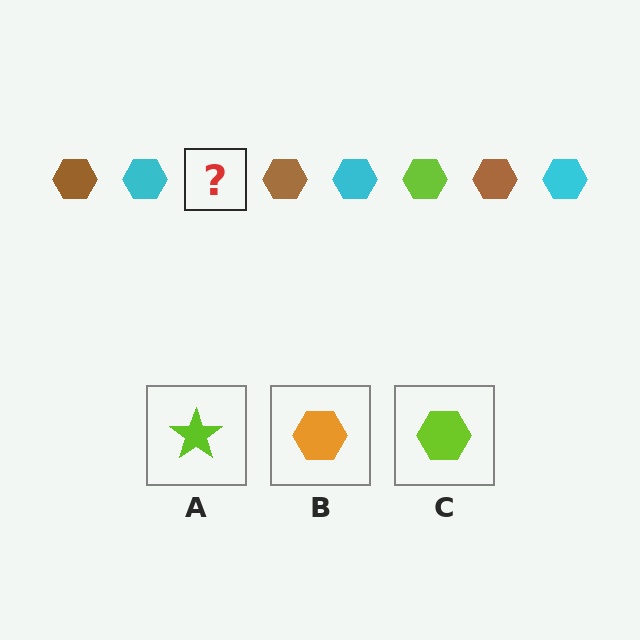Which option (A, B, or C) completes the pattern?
C.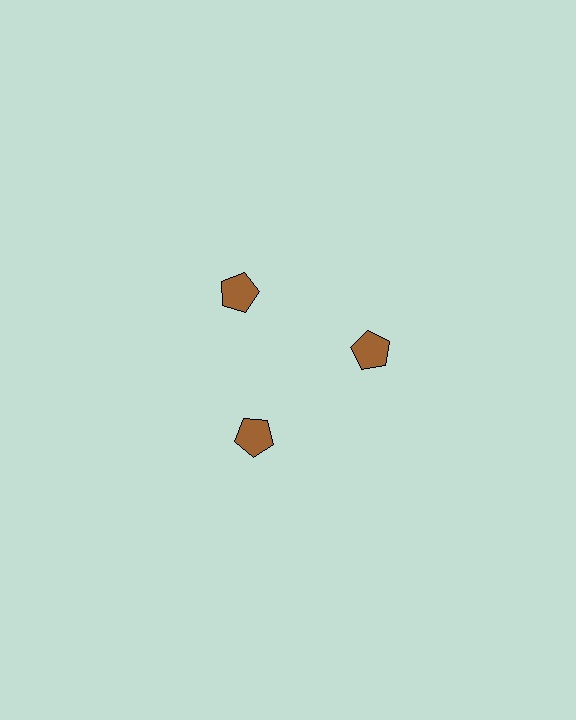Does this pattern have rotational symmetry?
Yes, this pattern has 3-fold rotational symmetry. It looks the same after rotating 120 degrees around the center.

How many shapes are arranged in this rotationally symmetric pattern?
There are 3 shapes, arranged in 3 groups of 1.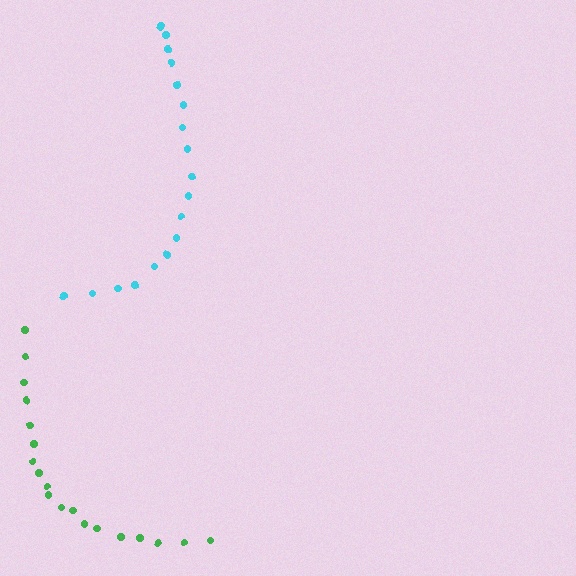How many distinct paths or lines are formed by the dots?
There are 2 distinct paths.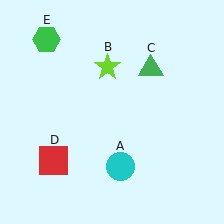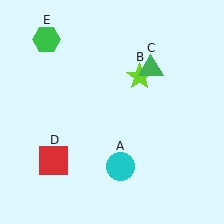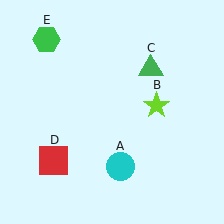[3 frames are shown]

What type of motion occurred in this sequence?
The lime star (object B) rotated clockwise around the center of the scene.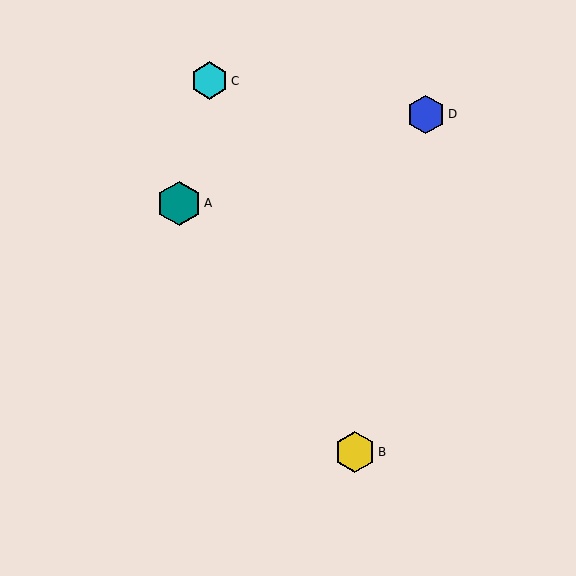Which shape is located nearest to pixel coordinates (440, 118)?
The blue hexagon (labeled D) at (426, 114) is nearest to that location.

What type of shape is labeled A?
Shape A is a teal hexagon.